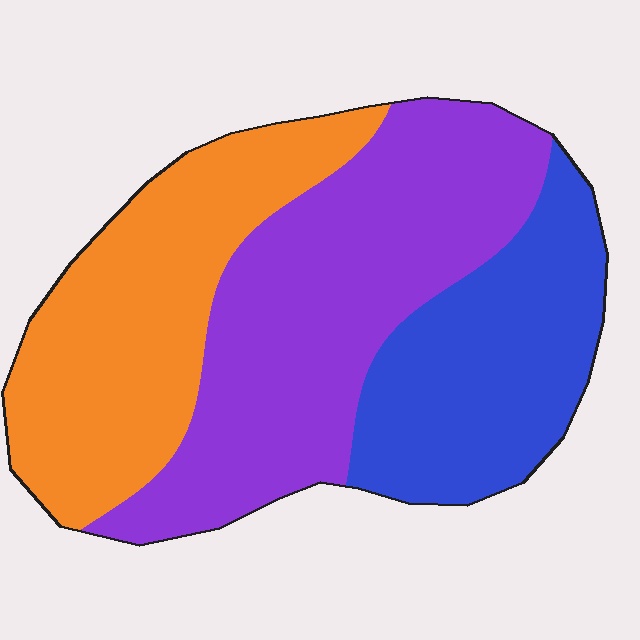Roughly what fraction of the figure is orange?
Orange covers about 30% of the figure.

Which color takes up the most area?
Purple, at roughly 40%.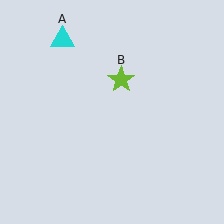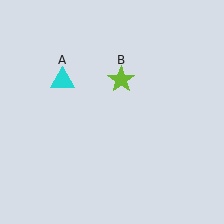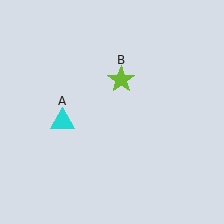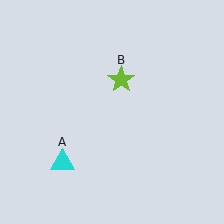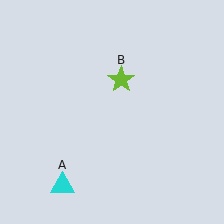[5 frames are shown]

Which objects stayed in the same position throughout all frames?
Lime star (object B) remained stationary.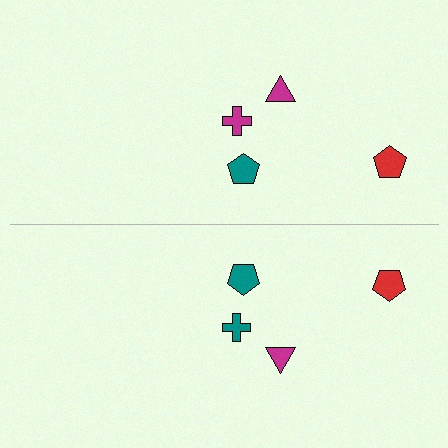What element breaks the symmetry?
The teal cross on the bottom side breaks the symmetry — its mirror counterpart is magenta.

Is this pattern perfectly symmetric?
No, the pattern is not perfectly symmetric. The teal cross on the bottom side breaks the symmetry — its mirror counterpart is magenta.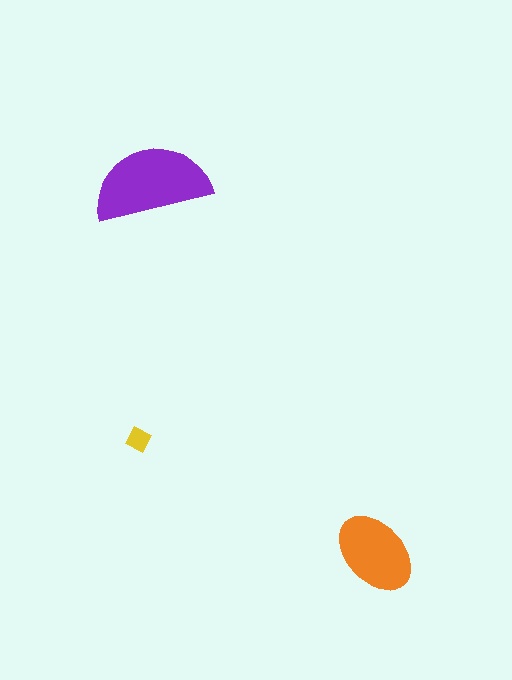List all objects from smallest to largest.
The yellow diamond, the orange ellipse, the purple semicircle.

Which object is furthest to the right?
The orange ellipse is rightmost.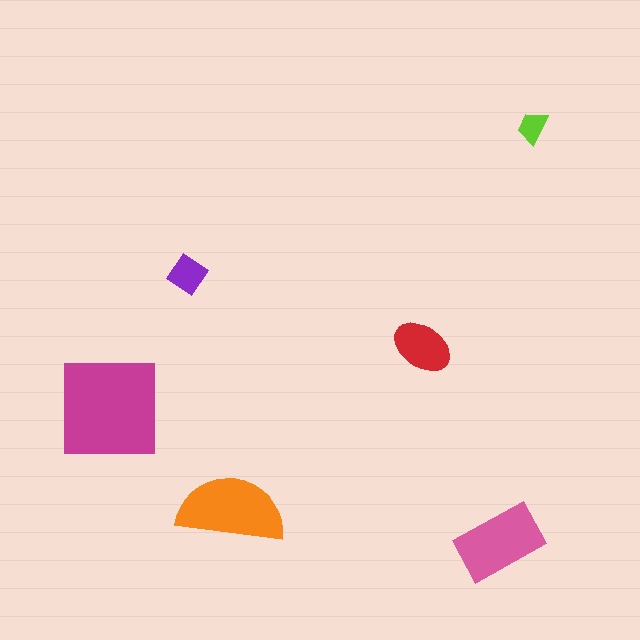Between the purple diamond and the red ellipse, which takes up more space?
The red ellipse.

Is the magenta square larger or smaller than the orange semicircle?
Larger.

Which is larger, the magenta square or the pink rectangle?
The magenta square.